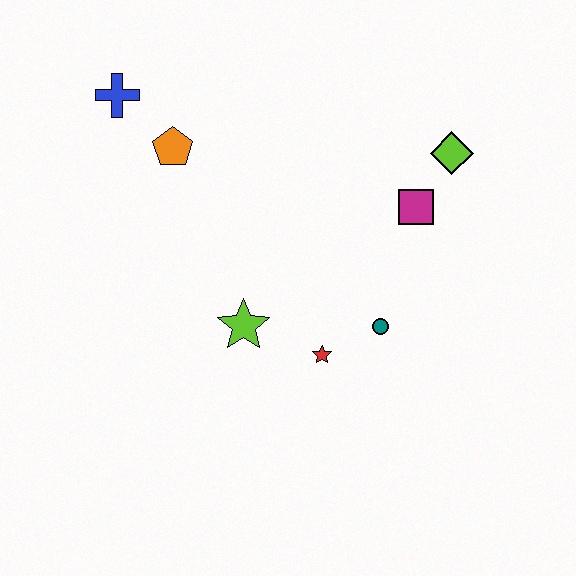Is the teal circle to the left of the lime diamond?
Yes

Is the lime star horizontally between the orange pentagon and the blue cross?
No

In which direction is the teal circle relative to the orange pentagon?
The teal circle is to the right of the orange pentagon.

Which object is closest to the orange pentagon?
The blue cross is closest to the orange pentagon.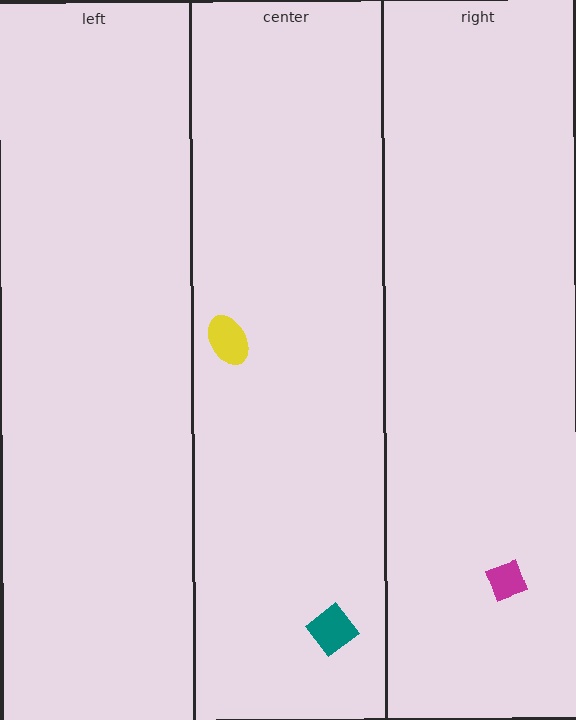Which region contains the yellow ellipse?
The center region.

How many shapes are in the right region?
1.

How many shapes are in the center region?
2.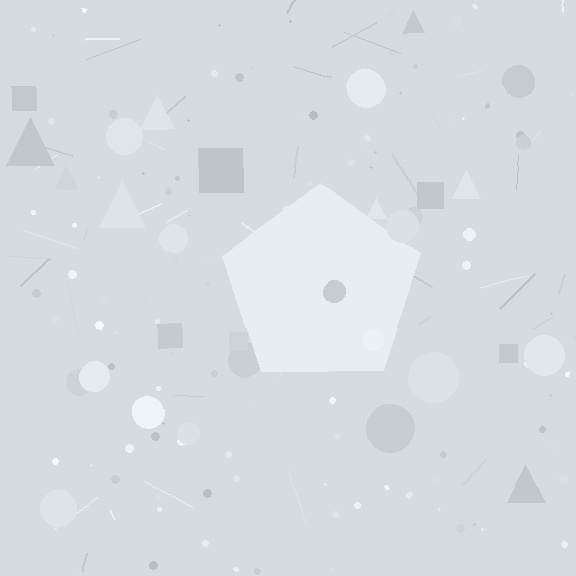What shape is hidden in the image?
A pentagon is hidden in the image.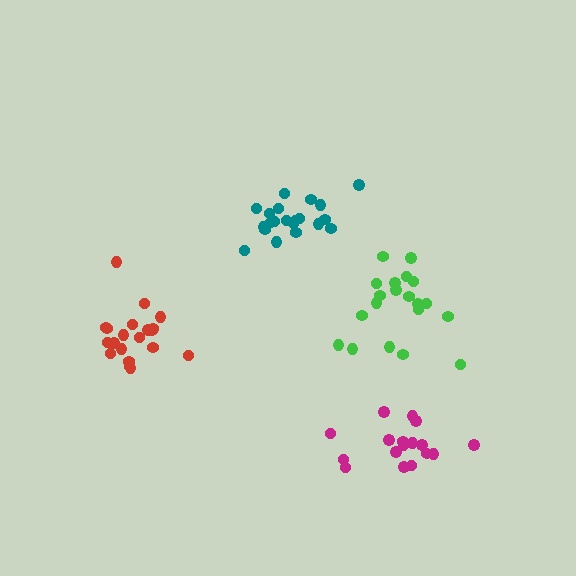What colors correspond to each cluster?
The clusters are colored: magenta, green, red, teal.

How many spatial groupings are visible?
There are 4 spatial groupings.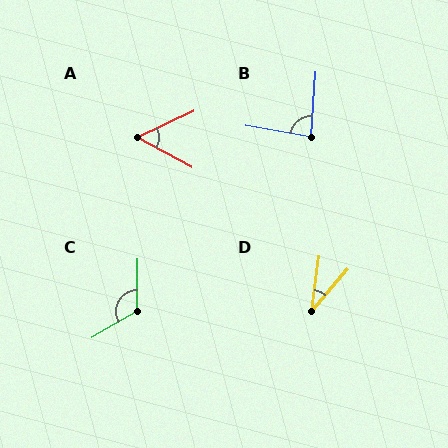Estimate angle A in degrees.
Approximately 54 degrees.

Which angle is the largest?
C, at approximately 120 degrees.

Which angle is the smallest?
D, at approximately 33 degrees.